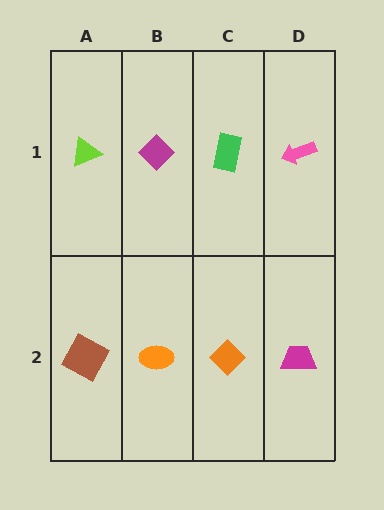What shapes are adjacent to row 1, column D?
A magenta trapezoid (row 2, column D), a green rectangle (row 1, column C).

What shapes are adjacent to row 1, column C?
An orange diamond (row 2, column C), a magenta diamond (row 1, column B), a pink arrow (row 1, column D).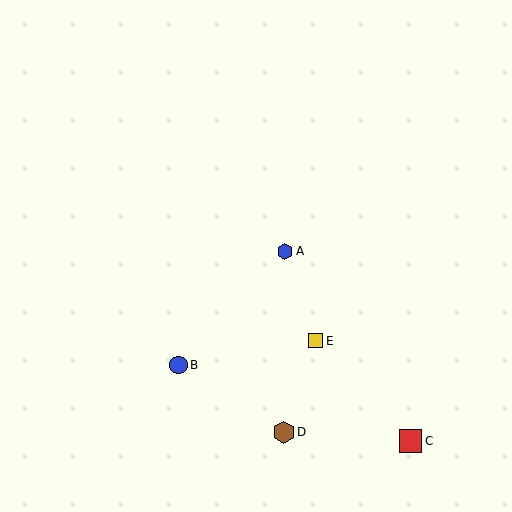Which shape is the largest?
The red square (labeled C) is the largest.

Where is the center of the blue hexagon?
The center of the blue hexagon is at (285, 251).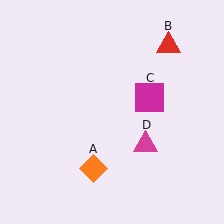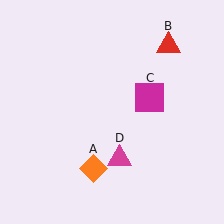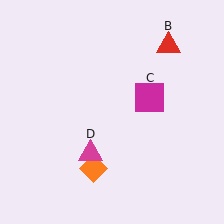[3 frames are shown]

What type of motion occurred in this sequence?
The magenta triangle (object D) rotated clockwise around the center of the scene.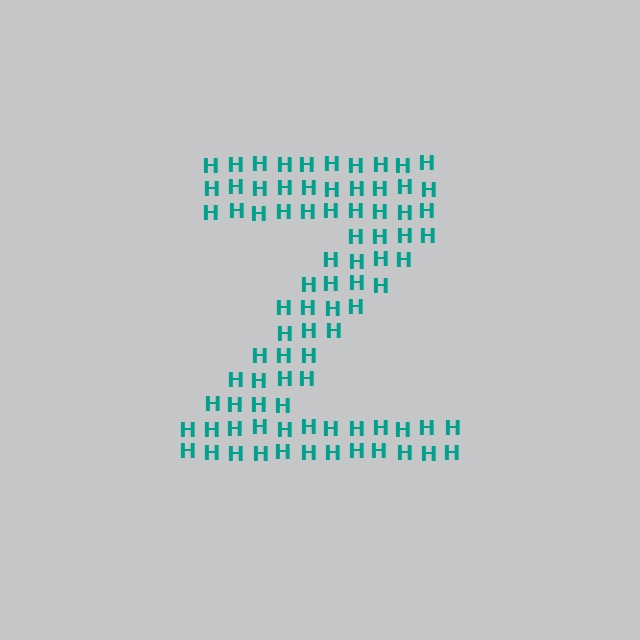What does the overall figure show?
The overall figure shows the letter Z.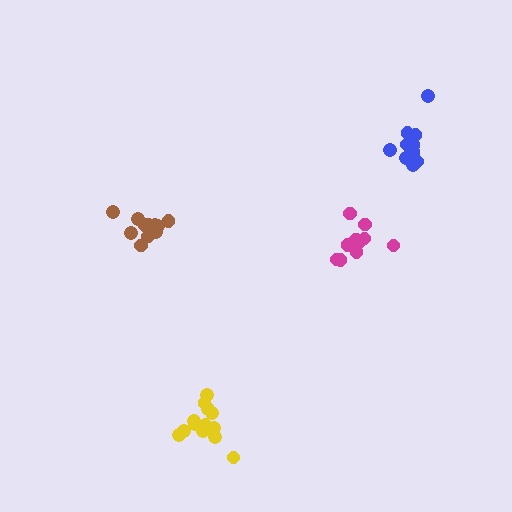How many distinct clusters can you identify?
There are 4 distinct clusters.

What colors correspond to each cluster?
The clusters are colored: blue, magenta, yellow, brown.